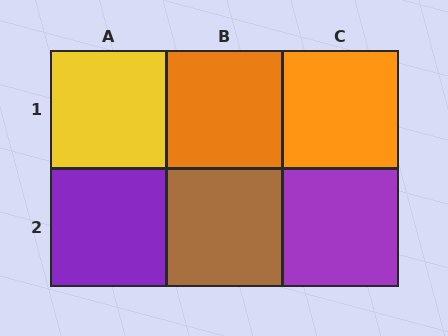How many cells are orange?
2 cells are orange.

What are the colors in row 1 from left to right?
Yellow, orange, orange.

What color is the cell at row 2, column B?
Brown.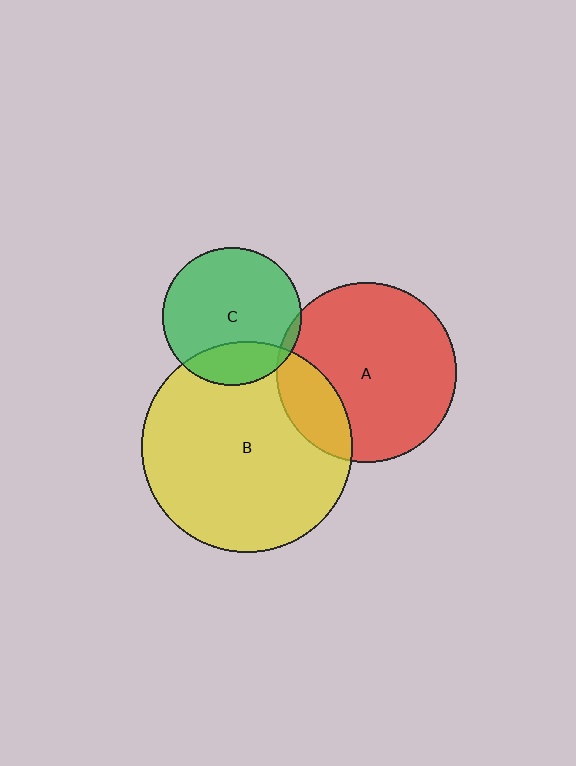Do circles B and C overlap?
Yes.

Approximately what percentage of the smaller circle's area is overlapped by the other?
Approximately 20%.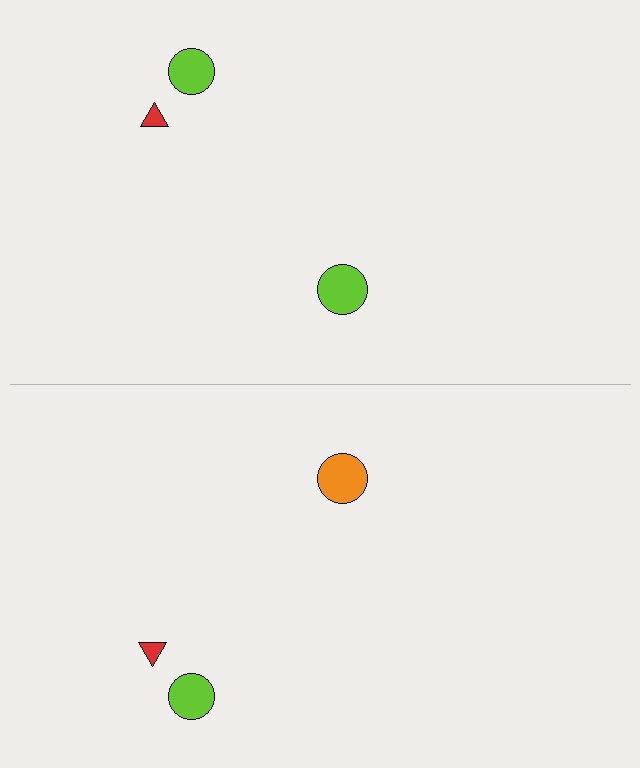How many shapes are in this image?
There are 6 shapes in this image.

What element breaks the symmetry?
The orange circle on the bottom side breaks the symmetry — its mirror counterpart is lime.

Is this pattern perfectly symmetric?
No, the pattern is not perfectly symmetric. The orange circle on the bottom side breaks the symmetry — its mirror counterpart is lime.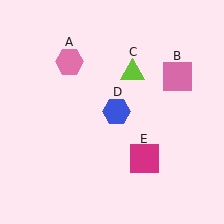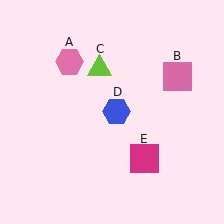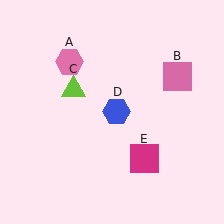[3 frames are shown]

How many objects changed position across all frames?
1 object changed position: lime triangle (object C).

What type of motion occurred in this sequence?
The lime triangle (object C) rotated counterclockwise around the center of the scene.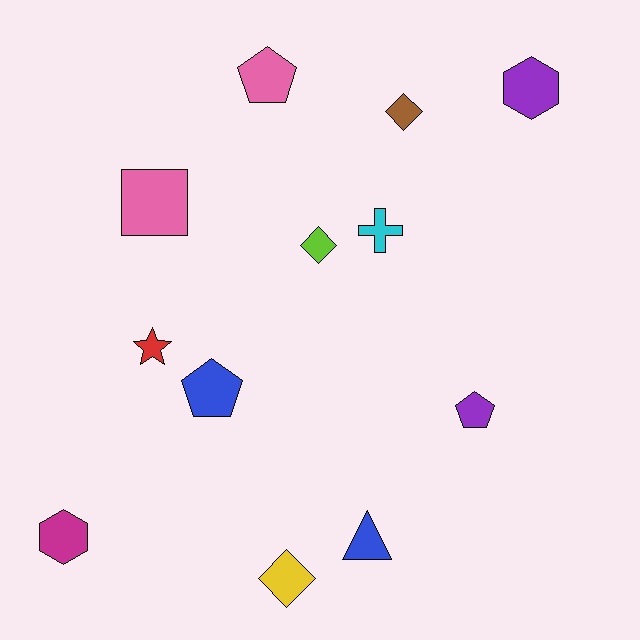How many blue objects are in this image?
There are 2 blue objects.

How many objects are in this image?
There are 12 objects.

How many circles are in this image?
There are no circles.